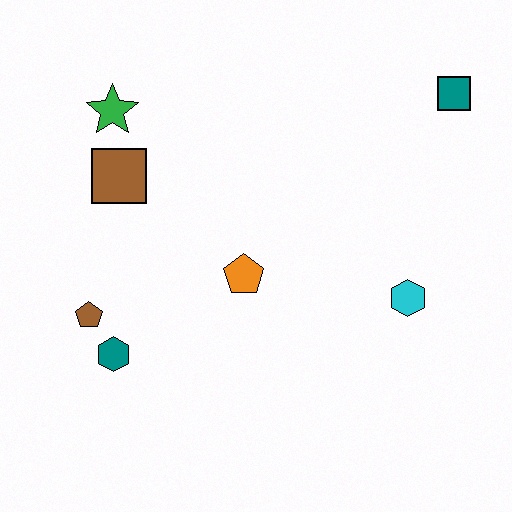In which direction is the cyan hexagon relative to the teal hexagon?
The cyan hexagon is to the right of the teal hexagon.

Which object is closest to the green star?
The brown square is closest to the green star.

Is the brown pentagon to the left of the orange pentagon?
Yes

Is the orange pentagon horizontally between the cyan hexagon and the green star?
Yes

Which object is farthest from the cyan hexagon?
The green star is farthest from the cyan hexagon.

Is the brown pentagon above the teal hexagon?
Yes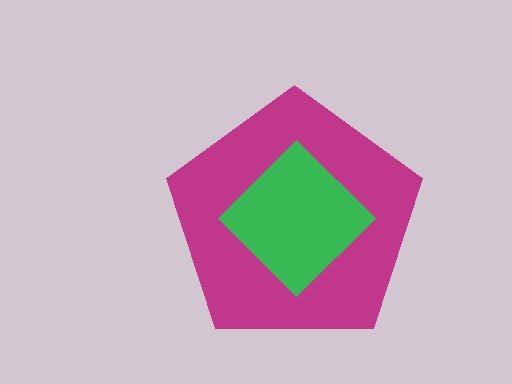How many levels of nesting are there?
2.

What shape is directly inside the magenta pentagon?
The green diamond.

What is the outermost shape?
The magenta pentagon.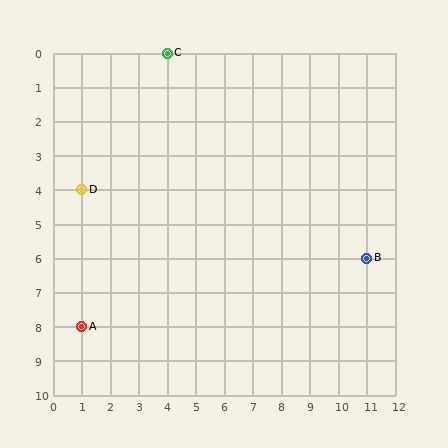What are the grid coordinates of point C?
Point C is at grid coordinates (4, 0).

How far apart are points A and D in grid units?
Points A and D are 4 rows apart.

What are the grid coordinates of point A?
Point A is at grid coordinates (1, 8).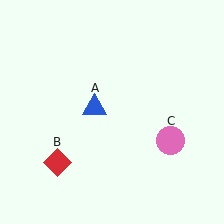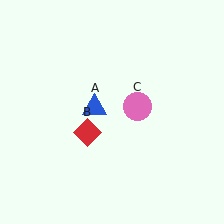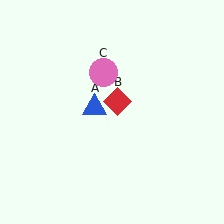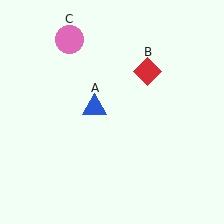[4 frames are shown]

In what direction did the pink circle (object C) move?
The pink circle (object C) moved up and to the left.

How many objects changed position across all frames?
2 objects changed position: red diamond (object B), pink circle (object C).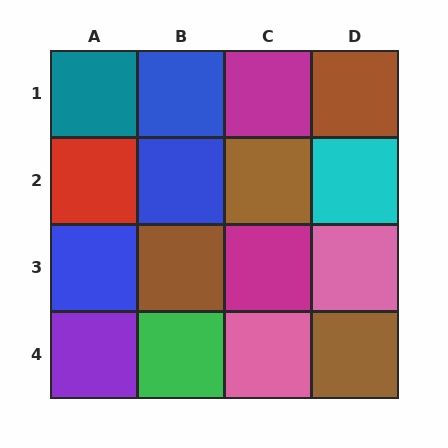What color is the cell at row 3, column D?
Pink.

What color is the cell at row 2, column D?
Cyan.